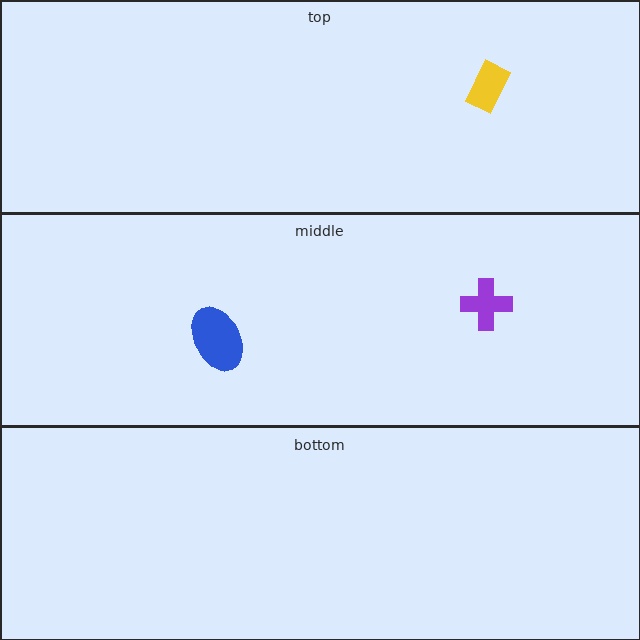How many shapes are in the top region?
1.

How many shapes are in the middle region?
2.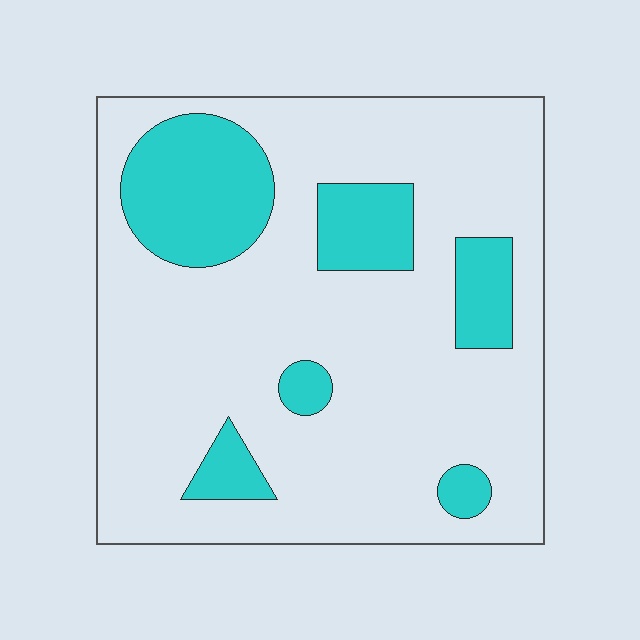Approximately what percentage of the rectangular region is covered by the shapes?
Approximately 20%.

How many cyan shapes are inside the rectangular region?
6.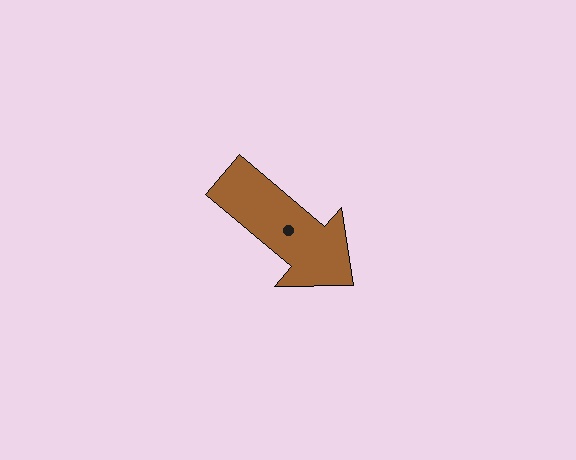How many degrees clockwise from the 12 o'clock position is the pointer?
Approximately 130 degrees.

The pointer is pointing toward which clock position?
Roughly 4 o'clock.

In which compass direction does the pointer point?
Southeast.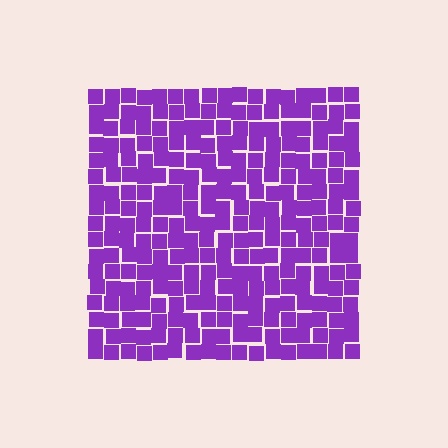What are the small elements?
The small elements are squares.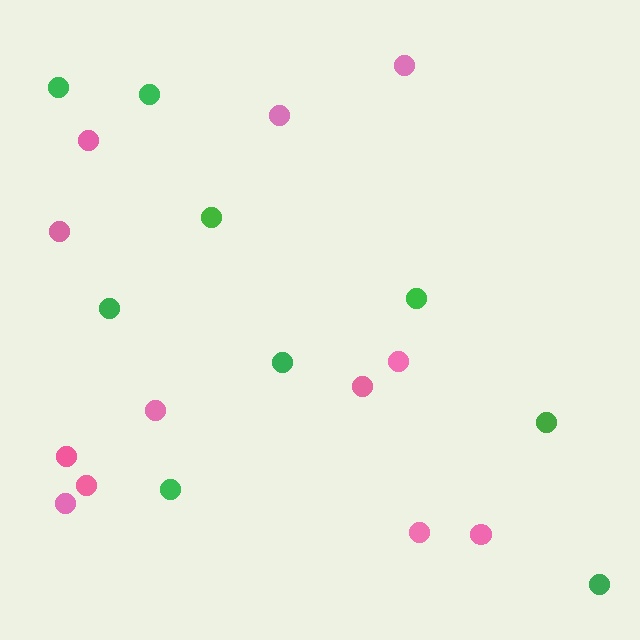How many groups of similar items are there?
There are 2 groups: one group of pink circles (12) and one group of green circles (9).